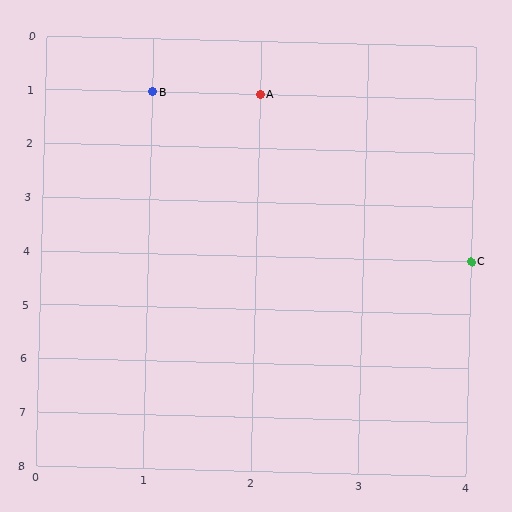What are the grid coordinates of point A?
Point A is at grid coordinates (2, 1).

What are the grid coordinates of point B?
Point B is at grid coordinates (1, 1).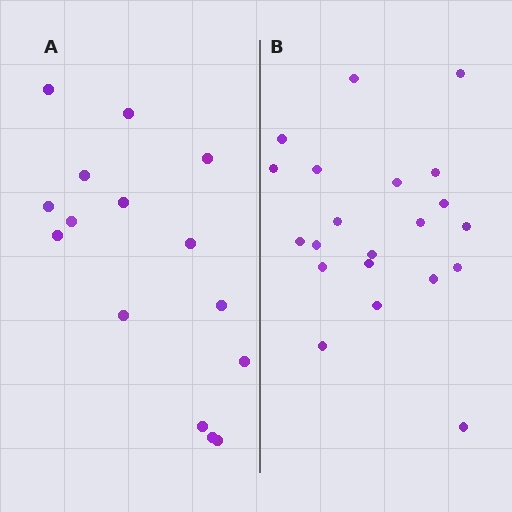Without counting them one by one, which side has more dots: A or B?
Region B (the right region) has more dots.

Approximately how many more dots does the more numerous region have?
Region B has about 6 more dots than region A.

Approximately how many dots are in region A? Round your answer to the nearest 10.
About 20 dots. (The exact count is 15, which rounds to 20.)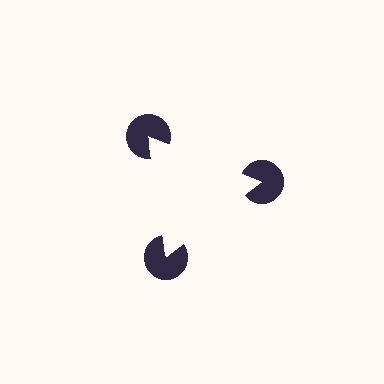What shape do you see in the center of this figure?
An illusory triangle — its edges are inferred from the aligned wedge cuts in the pac-man discs, not physically drawn.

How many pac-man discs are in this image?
There are 3 — one at each vertex of the illusory triangle.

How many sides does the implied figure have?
3 sides.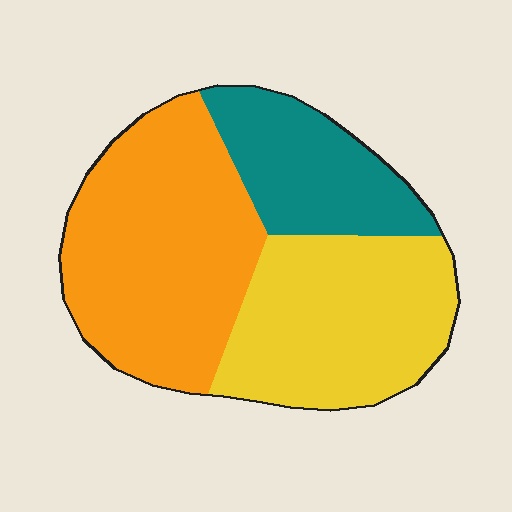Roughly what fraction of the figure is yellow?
Yellow takes up about one third (1/3) of the figure.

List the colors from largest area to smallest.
From largest to smallest: orange, yellow, teal.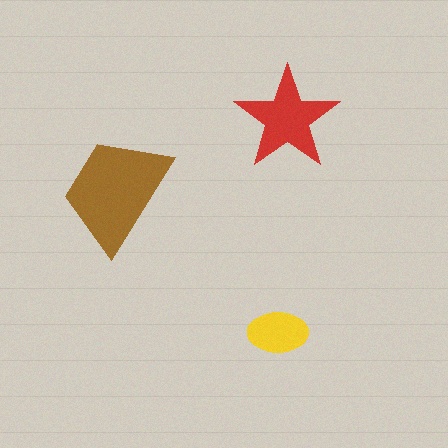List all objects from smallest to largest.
The yellow ellipse, the red star, the brown trapezoid.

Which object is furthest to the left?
The brown trapezoid is leftmost.